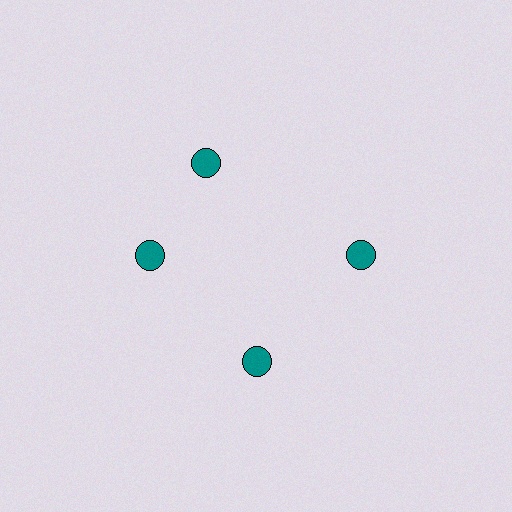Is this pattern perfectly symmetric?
No. The 4 teal circles are arranged in a ring, but one element near the 12 o'clock position is rotated out of alignment along the ring, breaking the 4-fold rotational symmetry.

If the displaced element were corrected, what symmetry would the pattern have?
It would have 4-fold rotational symmetry — the pattern would map onto itself every 90 degrees.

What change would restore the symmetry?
The symmetry would be restored by rotating it back into even spacing with its neighbors so that all 4 circles sit at equal angles and equal distance from the center.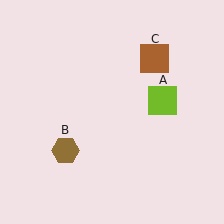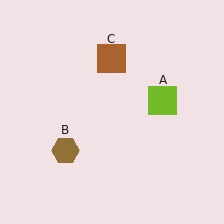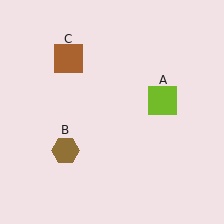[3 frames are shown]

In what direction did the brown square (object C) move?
The brown square (object C) moved left.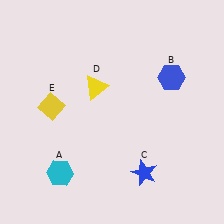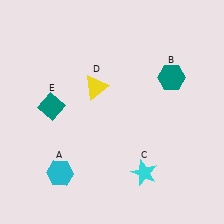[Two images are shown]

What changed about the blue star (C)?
In Image 1, C is blue. In Image 2, it changed to cyan.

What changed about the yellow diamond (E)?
In Image 1, E is yellow. In Image 2, it changed to teal.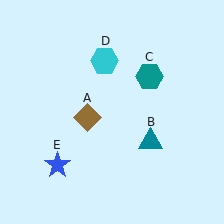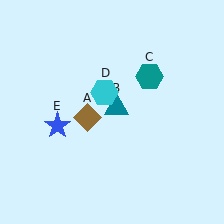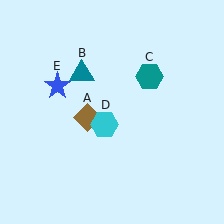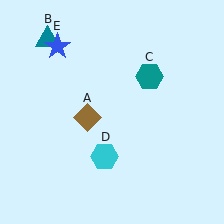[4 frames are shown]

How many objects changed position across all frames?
3 objects changed position: teal triangle (object B), cyan hexagon (object D), blue star (object E).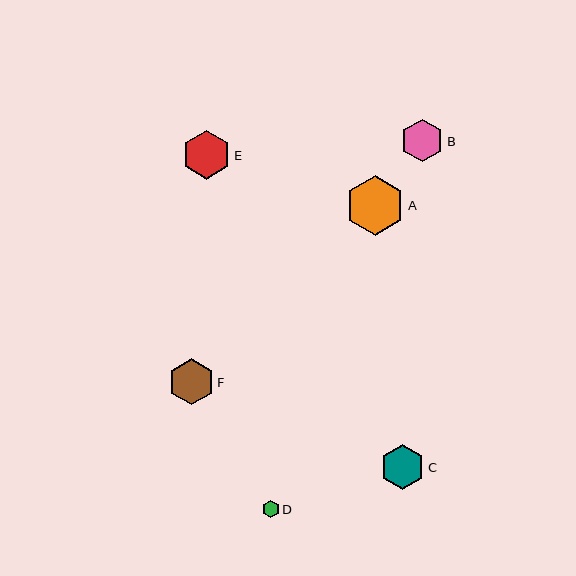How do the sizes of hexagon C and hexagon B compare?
Hexagon C and hexagon B are approximately the same size.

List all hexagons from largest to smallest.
From largest to smallest: A, E, F, C, B, D.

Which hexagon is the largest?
Hexagon A is the largest with a size of approximately 59 pixels.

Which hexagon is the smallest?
Hexagon D is the smallest with a size of approximately 17 pixels.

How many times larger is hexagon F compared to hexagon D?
Hexagon F is approximately 2.7 times the size of hexagon D.